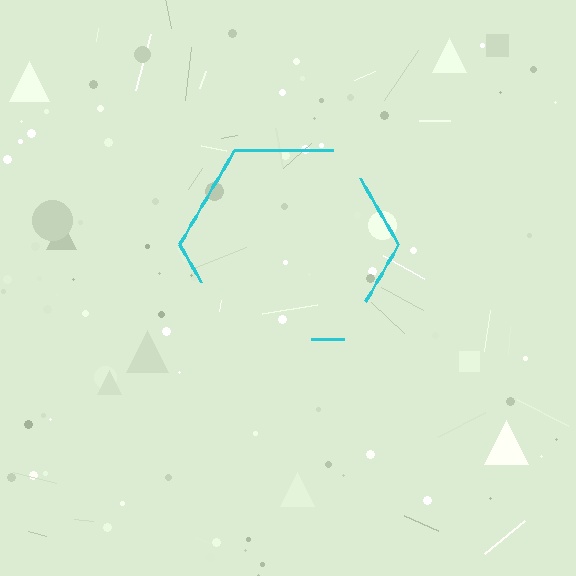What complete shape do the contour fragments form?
The contour fragments form a hexagon.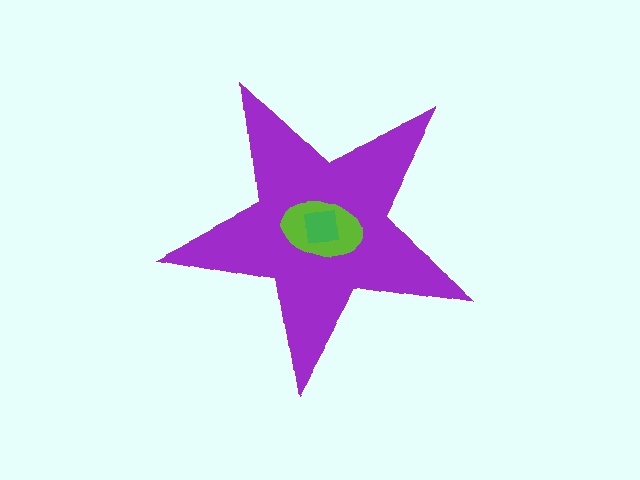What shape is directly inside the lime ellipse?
The green square.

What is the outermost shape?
The purple star.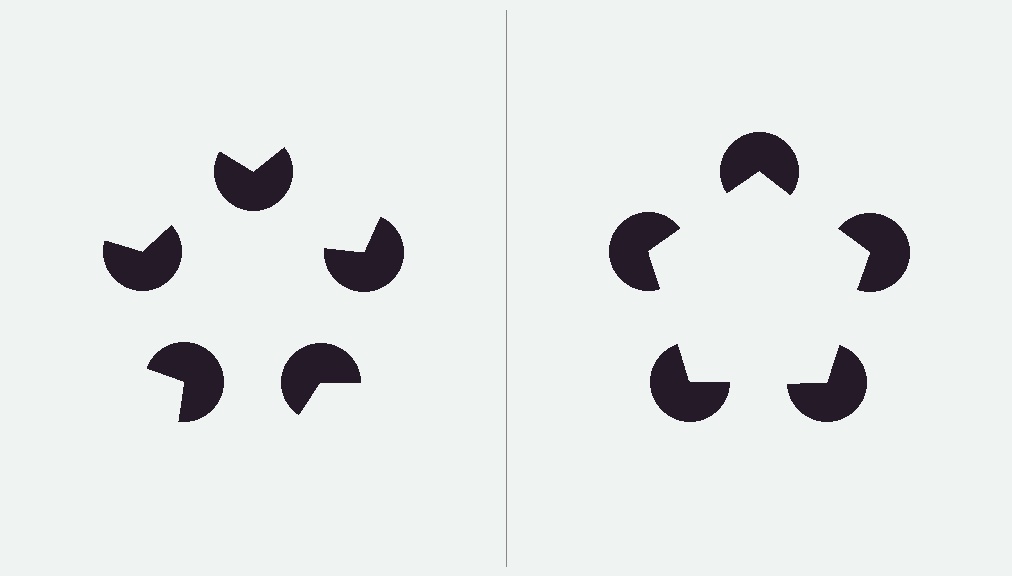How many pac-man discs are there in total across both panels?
10 — 5 on each side.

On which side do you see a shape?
An illusory pentagon appears on the right side. On the left side the wedge cuts are rotated, so no coherent shape forms.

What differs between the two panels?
The pac-man discs are positioned identically on both sides; only the wedge orientations differ. On the right they align to a pentagon; on the left they are misaligned.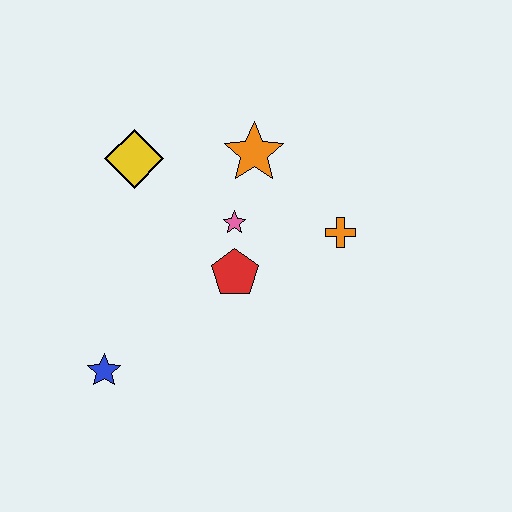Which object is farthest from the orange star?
The blue star is farthest from the orange star.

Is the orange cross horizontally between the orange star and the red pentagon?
No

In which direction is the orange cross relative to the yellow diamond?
The orange cross is to the right of the yellow diamond.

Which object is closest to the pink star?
The red pentagon is closest to the pink star.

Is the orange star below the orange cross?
No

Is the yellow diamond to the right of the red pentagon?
No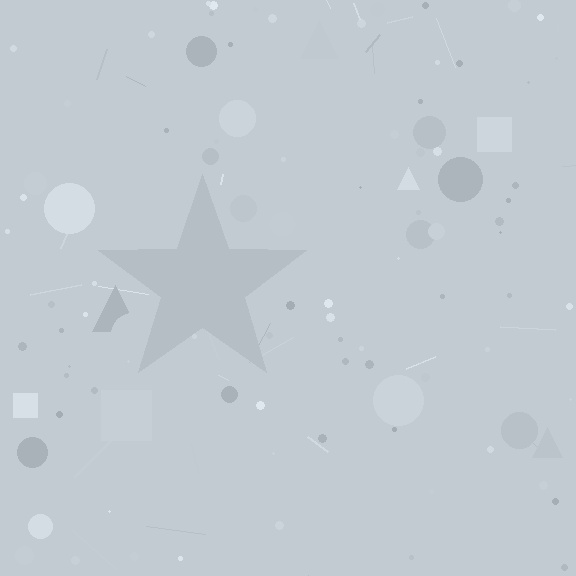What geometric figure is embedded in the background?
A star is embedded in the background.